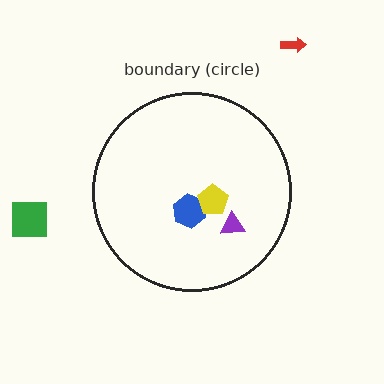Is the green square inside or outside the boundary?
Outside.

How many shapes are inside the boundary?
3 inside, 2 outside.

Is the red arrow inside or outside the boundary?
Outside.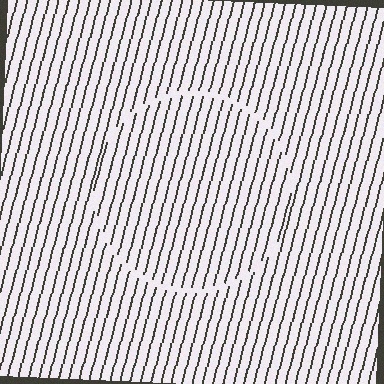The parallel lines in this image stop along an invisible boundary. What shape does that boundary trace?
An illusory circle. The interior of the shape contains the same grating, shifted by half a period — the contour is defined by the phase discontinuity where line-ends from the inner and outer gratings abut.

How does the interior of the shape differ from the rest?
The interior of the shape contains the same grating, shifted by half a period — the contour is defined by the phase discontinuity where line-ends from the inner and outer gratings abut.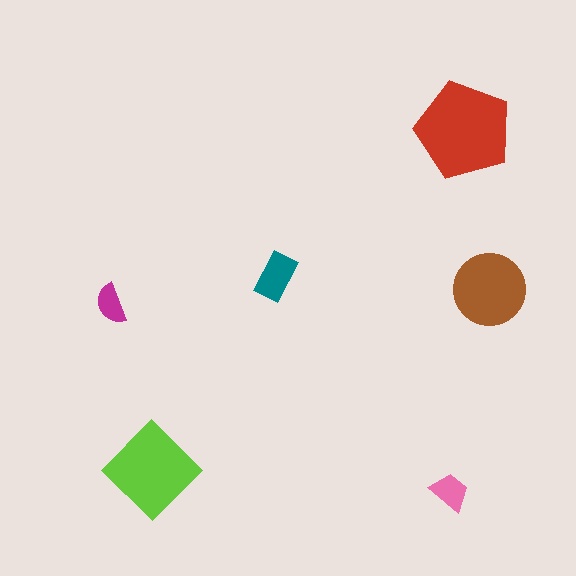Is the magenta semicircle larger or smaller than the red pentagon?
Smaller.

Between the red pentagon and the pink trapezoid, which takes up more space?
The red pentagon.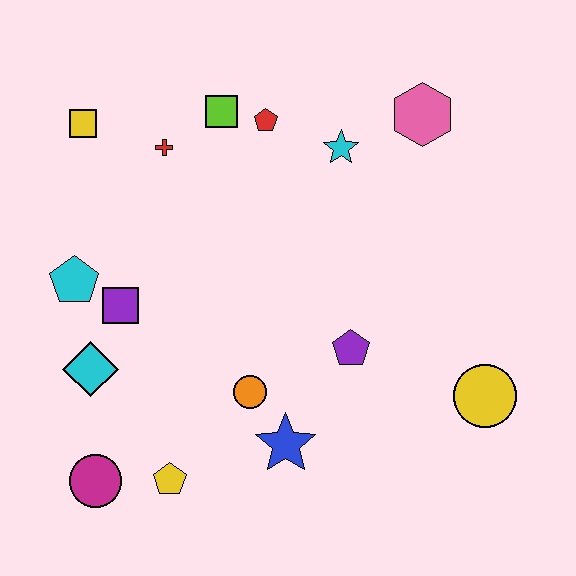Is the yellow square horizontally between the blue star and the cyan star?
No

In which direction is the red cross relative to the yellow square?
The red cross is to the right of the yellow square.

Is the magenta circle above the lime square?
No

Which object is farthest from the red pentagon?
The magenta circle is farthest from the red pentagon.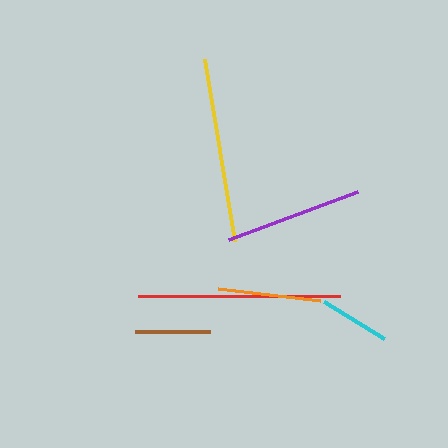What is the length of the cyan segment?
The cyan segment is approximately 70 pixels long.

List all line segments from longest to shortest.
From longest to shortest: red, yellow, purple, orange, brown, cyan.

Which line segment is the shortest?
The cyan line is the shortest at approximately 70 pixels.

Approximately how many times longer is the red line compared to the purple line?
The red line is approximately 1.5 times the length of the purple line.